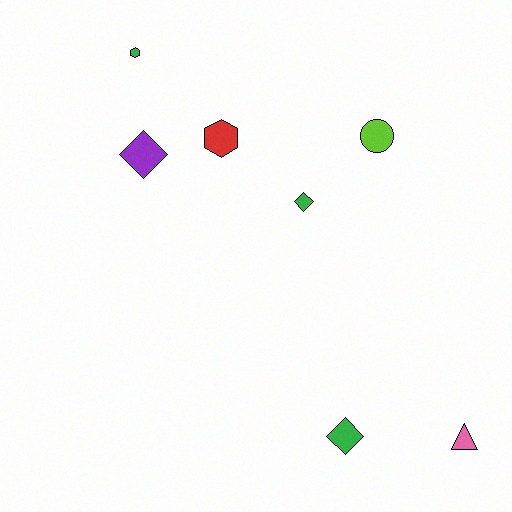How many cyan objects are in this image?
There are no cyan objects.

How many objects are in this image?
There are 7 objects.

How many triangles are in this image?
There is 1 triangle.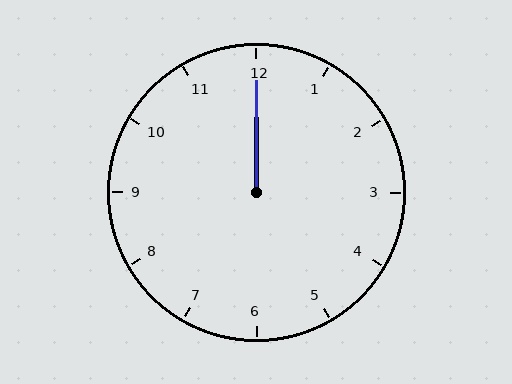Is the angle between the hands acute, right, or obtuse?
It is acute.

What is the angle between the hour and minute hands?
Approximately 0 degrees.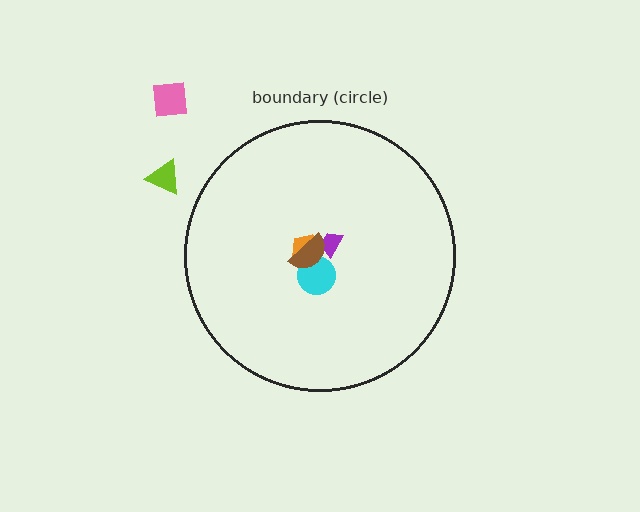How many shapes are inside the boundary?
4 inside, 2 outside.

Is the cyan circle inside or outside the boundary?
Inside.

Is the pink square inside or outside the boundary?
Outside.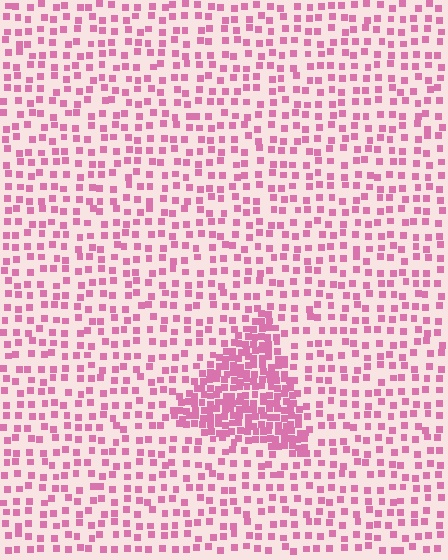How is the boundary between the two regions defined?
The boundary is defined by a change in element density (approximately 2.7x ratio). All elements are the same color, size, and shape.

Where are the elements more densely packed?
The elements are more densely packed inside the triangle boundary.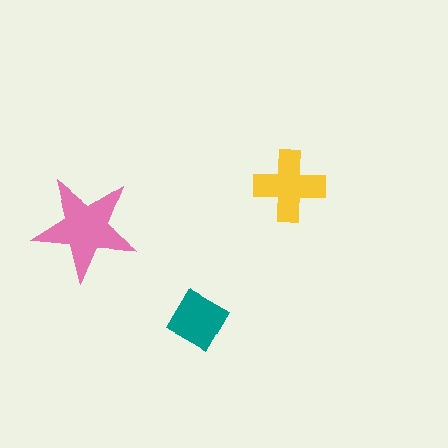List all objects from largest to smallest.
The pink star, the yellow cross, the teal diamond.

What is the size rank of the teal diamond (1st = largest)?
3rd.